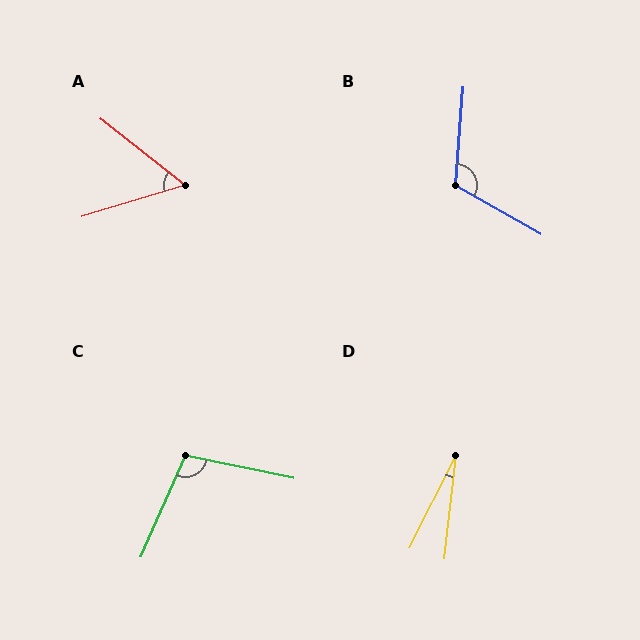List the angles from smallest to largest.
D (20°), A (55°), C (102°), B (115°).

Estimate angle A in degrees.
Approximately 55 degrees.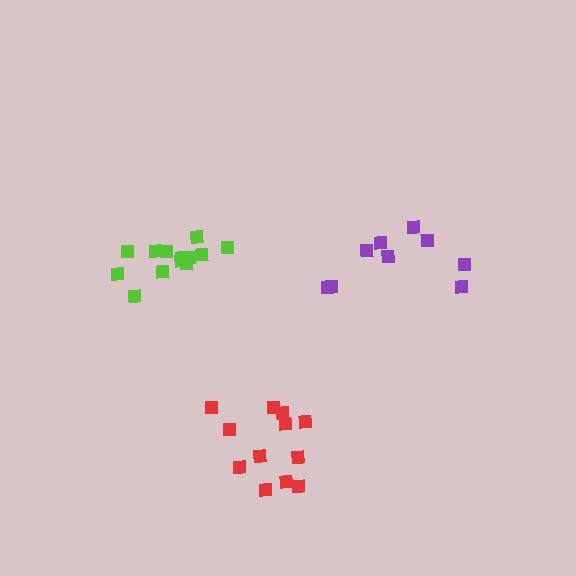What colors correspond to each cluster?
The clusters are colored: lime, red, purple.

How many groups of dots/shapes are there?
There are 3 groups.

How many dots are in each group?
Group 1: 13 dots, Group 2: 12 dots, Group 3: 9 dots (34 total).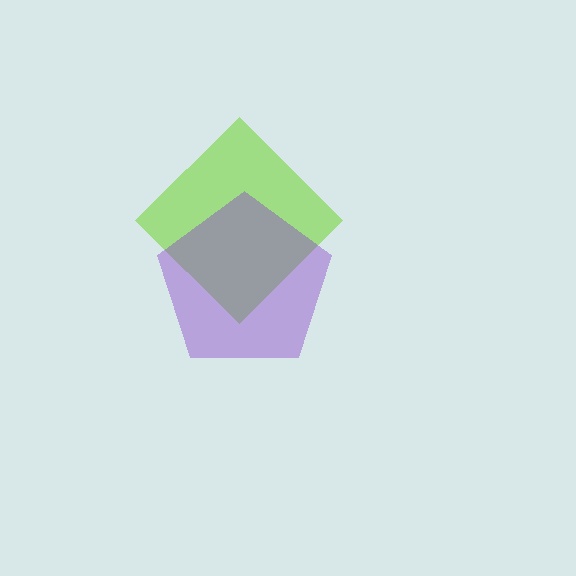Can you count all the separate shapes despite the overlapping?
Yes, there are 2 separate shapes.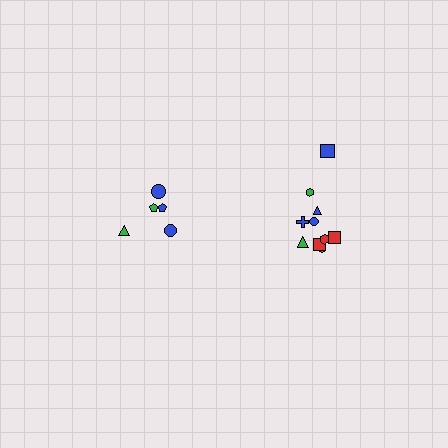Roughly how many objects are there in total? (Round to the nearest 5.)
Roughly 15 objects in total.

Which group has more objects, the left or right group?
The right group.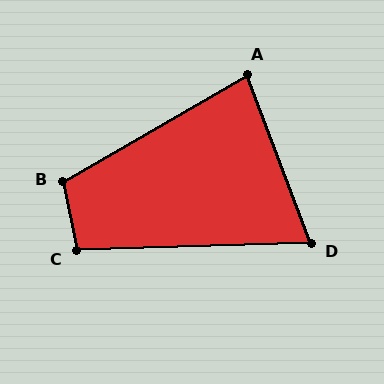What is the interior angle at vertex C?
Approximately 99 degrees (obtuse).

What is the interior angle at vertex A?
Approximately 81 degrees (acute).